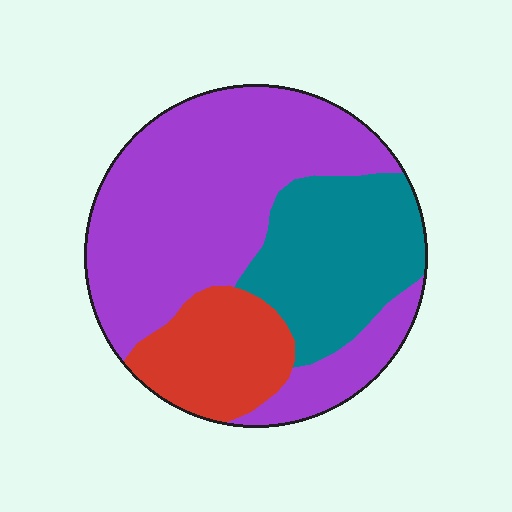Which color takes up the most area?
Purple, at roughly 55%.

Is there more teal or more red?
Teal.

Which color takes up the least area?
Red, at roughly 15%.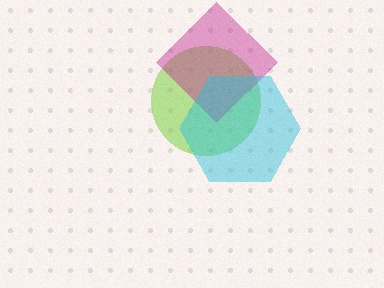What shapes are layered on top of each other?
The layered shapes are: a lime circle, a magenta diamond, a cyan hexagon.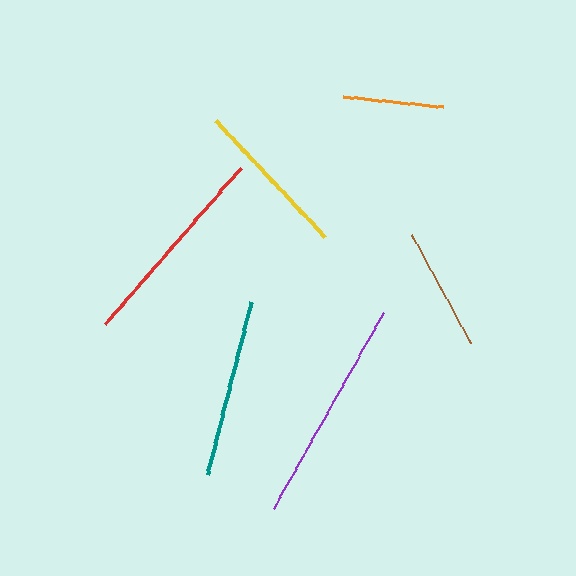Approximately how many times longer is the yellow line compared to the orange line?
The yellow line is approximately 1.6 times the length of the orange line.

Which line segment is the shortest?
The orange line is the shortest at approximately 100 pixels.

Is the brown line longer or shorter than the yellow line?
The yellow line is longer than the brown line.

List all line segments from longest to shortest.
From longest to shortest: purple, red, teal, yellow, brown, orange.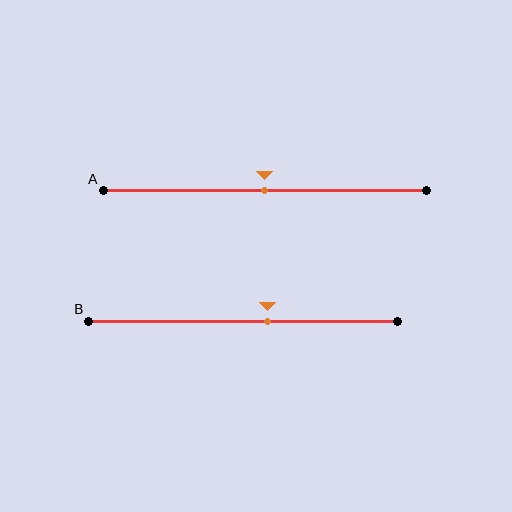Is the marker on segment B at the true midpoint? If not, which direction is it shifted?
No, the marker on segment B is shifted to the right by about 8% of the segment length.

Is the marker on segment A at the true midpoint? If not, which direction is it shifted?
Yes, the marker on segment A is at the true midpoint.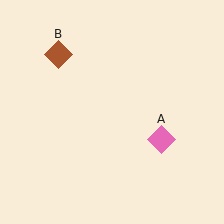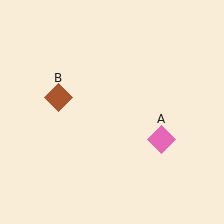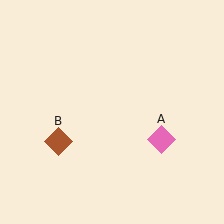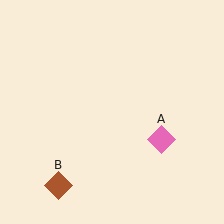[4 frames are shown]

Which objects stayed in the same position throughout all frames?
Pink diamond (object A) remained stationary.